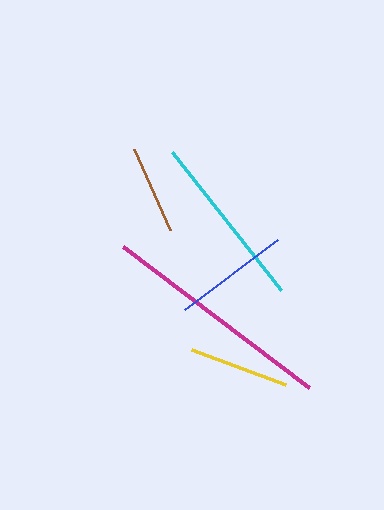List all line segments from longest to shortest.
From longest to shortest: magenta, cyan, blue, yellow, brown.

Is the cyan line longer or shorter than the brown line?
The cyan line is longer than the brown line.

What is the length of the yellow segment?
The yellow segment is approximately 101 pixels long.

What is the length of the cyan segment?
The cyan segment is approximately 176 pixels long.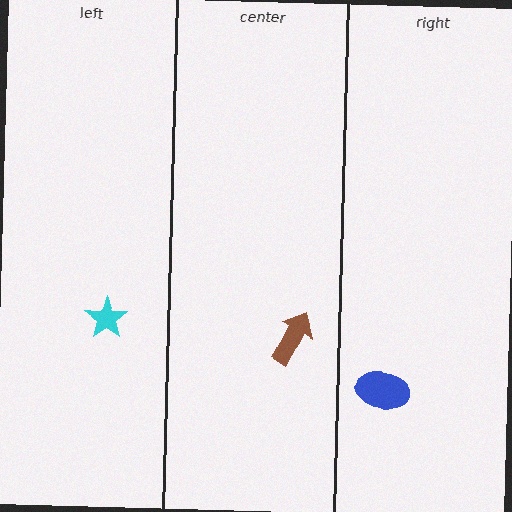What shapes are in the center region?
The brown arrow.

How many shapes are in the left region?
1.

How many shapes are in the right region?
1.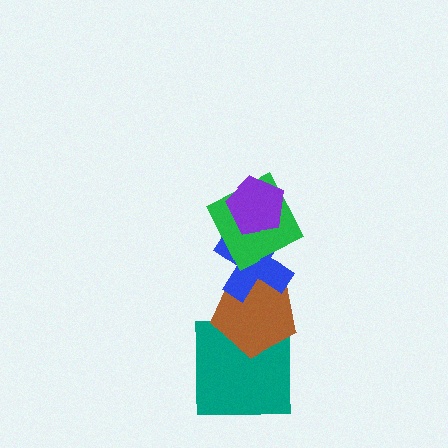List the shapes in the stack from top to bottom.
From top to bottom: the purple pentagon, the green square, the blue cross, the brown pentagon, the teal square.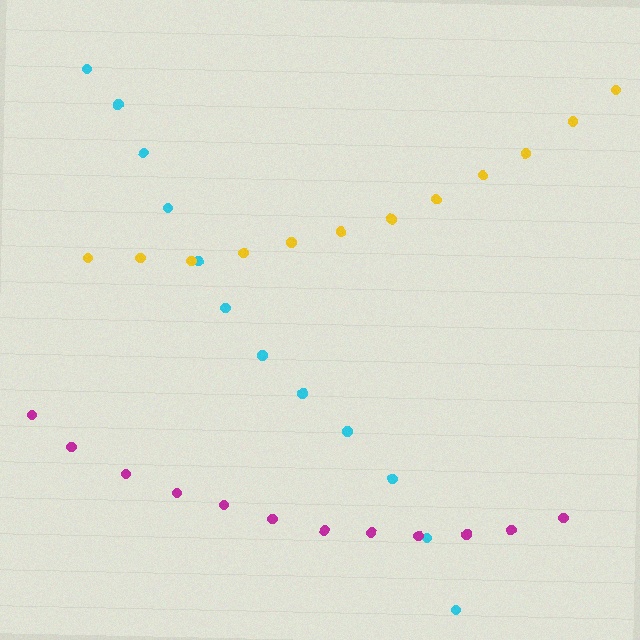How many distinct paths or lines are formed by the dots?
There are 3 distinct paths.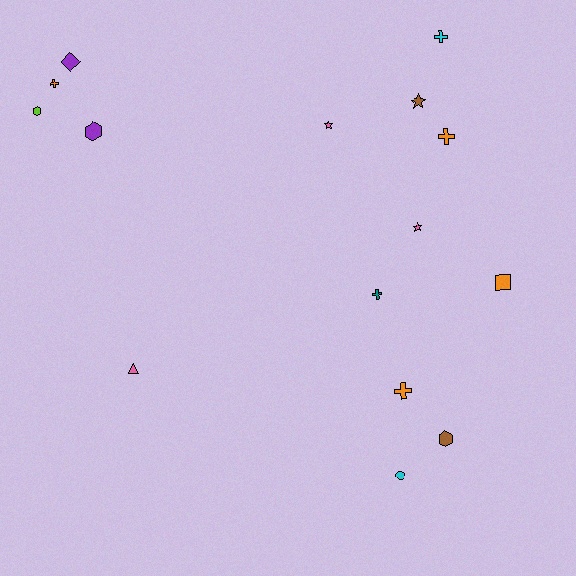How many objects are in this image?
There are 15 objects.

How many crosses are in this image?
There are 5 crosses.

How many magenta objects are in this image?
There are no magenta objects.